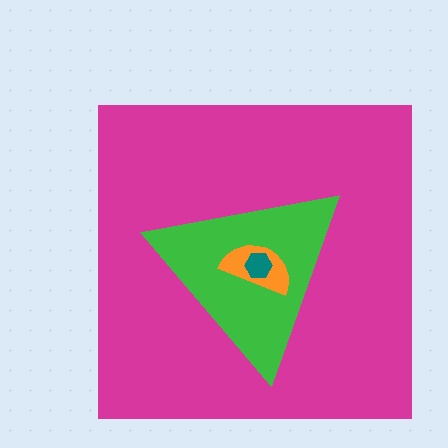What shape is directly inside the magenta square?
The green triangle.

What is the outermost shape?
The magenta square.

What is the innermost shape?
The teal hexagon.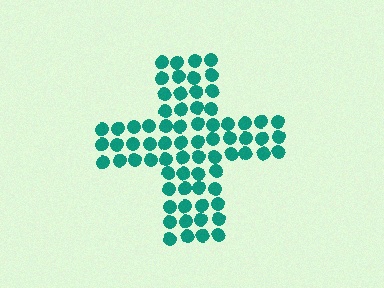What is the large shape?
The large shape is a cross.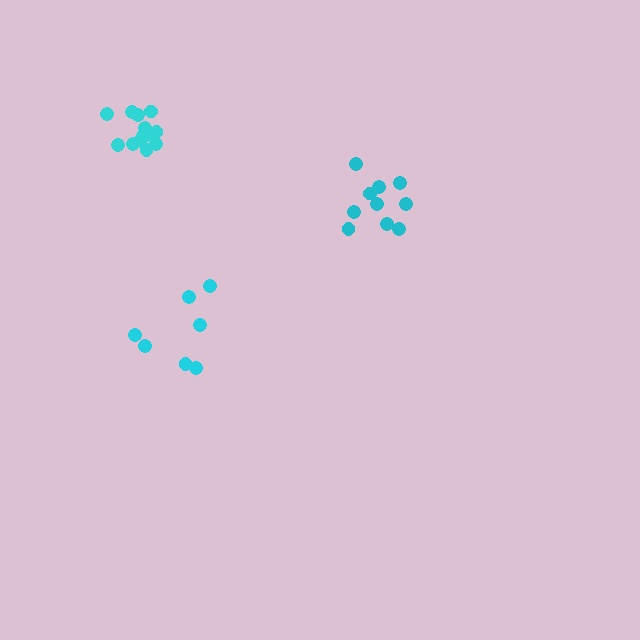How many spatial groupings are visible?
There are 3 spatial groupings.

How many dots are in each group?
Group 1: 13 dots, Group 2: 10 dots, Group 3: 7 dots (30 total).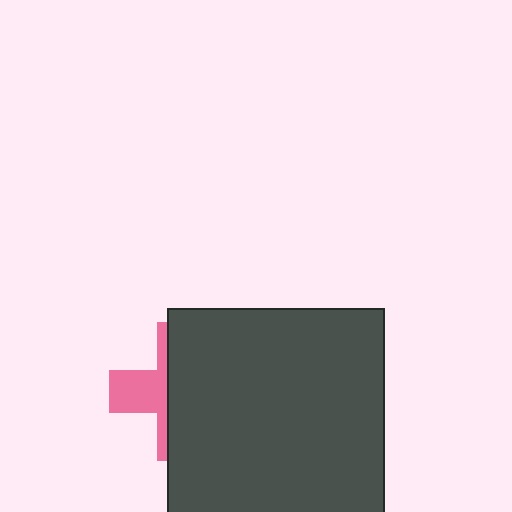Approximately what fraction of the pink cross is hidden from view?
Roughly 65% of the pink cross is hidden behind the dark gray square.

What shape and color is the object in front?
The object in front is a dark gray square.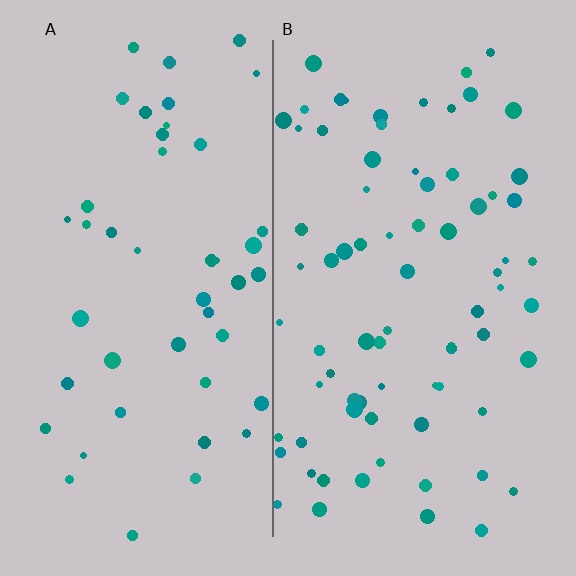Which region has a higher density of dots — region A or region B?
B (the right).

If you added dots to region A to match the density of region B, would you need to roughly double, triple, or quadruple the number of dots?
Approximately double.